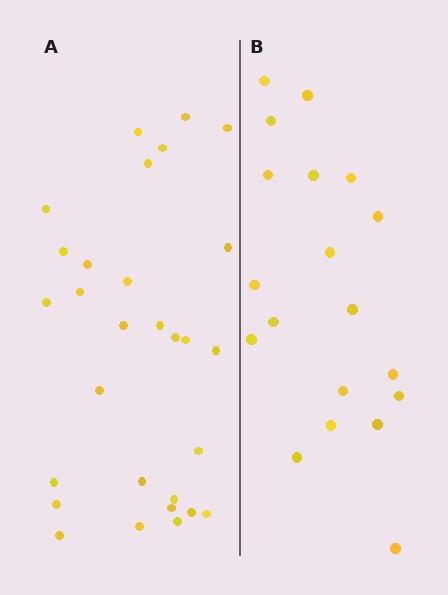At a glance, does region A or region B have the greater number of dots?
Region A (the left region) has more dots.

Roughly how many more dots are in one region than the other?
Region A has roughly 10 or so more dots than region B.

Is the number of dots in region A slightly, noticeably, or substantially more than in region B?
Region A has substantially more. The ratio is roughly 1.5 to 1.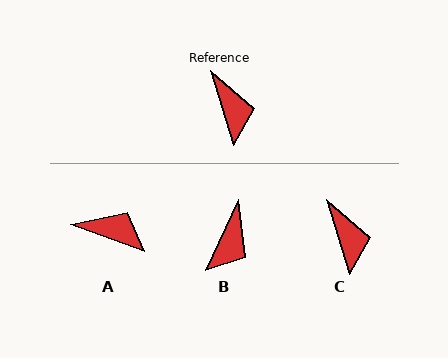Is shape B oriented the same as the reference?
No, it is off by about 42 degrees.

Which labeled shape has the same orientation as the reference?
C.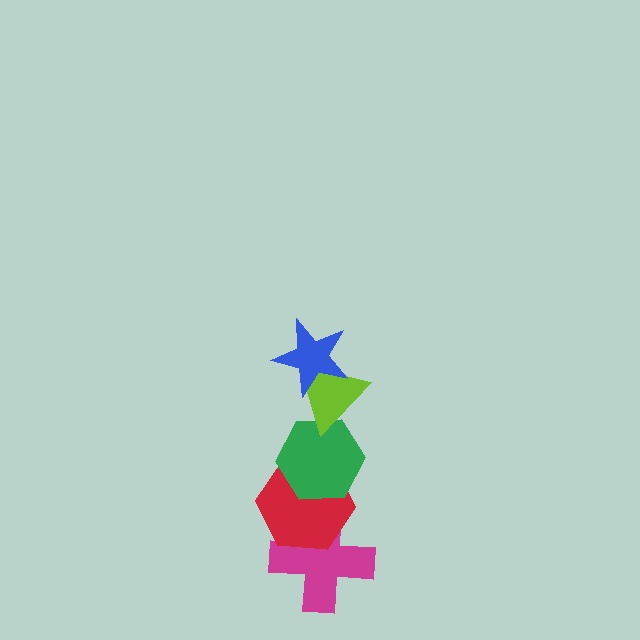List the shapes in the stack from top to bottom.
From top to bottom: the blue star, the lime triangle, the green hexagon, the red hexagon, the magenta cross.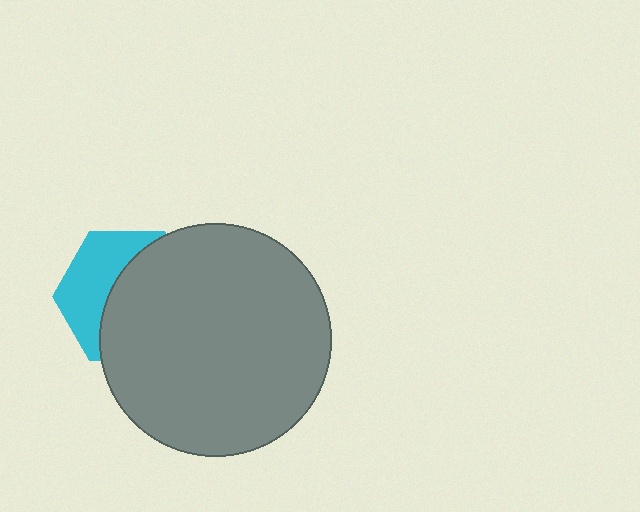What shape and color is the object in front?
The object in front is a gray circle.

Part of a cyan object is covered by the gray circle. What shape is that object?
It is a hexagon.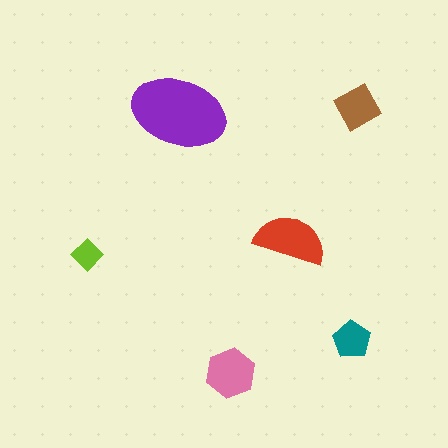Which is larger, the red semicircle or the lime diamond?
The red semicircle.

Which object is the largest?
The purple ellipse.